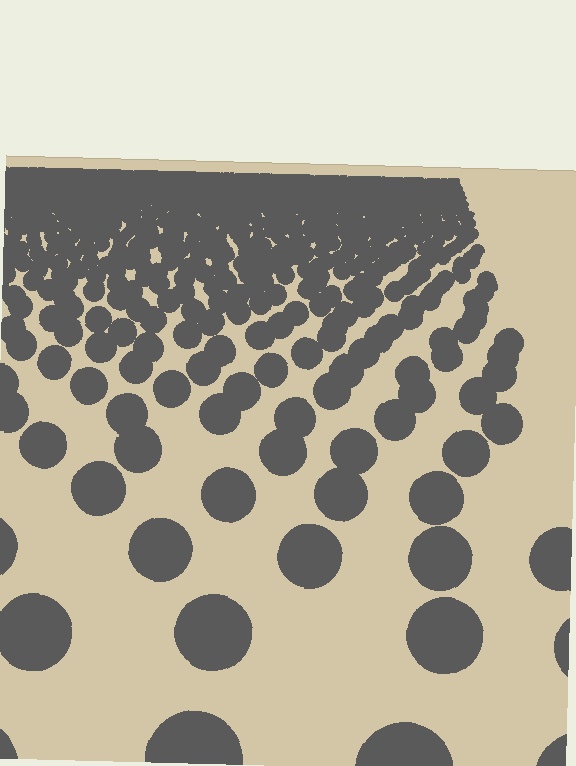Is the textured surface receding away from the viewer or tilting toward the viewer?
The surface is receding away from the viewer. Texture elements get smaller and denser toward the top.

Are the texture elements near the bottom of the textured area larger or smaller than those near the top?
Larger. Near the bottom, elements are closer to the viewer and appear at a bigger on-screen size.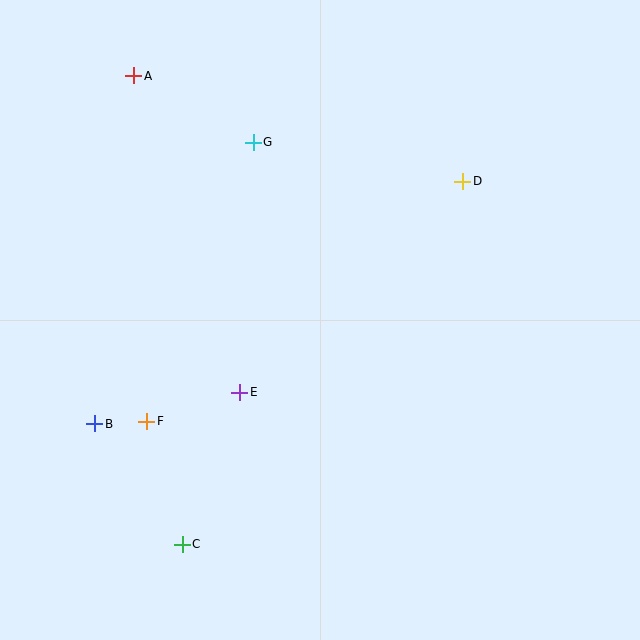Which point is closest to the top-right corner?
Point D is closest to the top-right corner.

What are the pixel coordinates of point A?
Point A is at (134, 76).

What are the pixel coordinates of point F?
Point F is at (147, 421).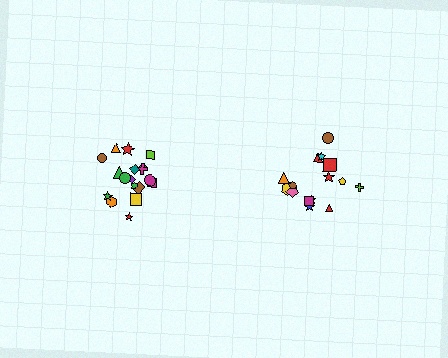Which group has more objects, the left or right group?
The left group.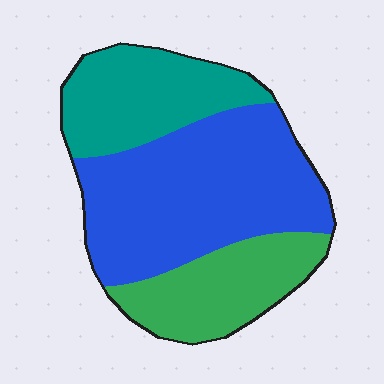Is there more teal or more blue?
Blue.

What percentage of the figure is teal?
Teal takes up between a sixth and a third of the figure.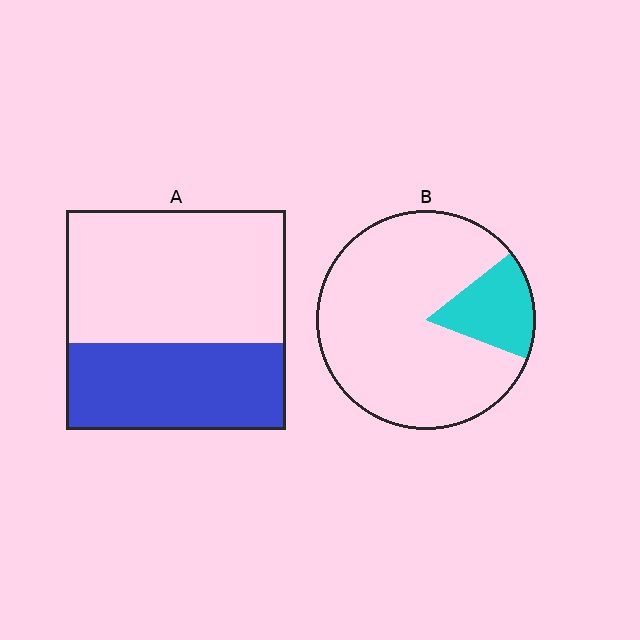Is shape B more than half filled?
No.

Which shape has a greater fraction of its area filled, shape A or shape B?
Shape A.